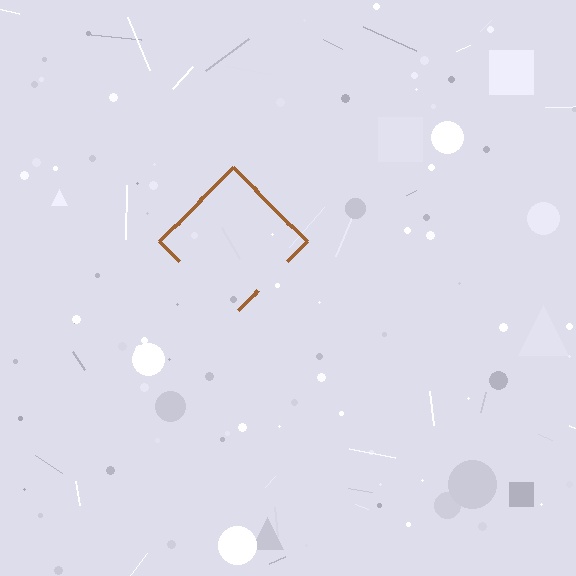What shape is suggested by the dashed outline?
The dashed outline suggests a diamond.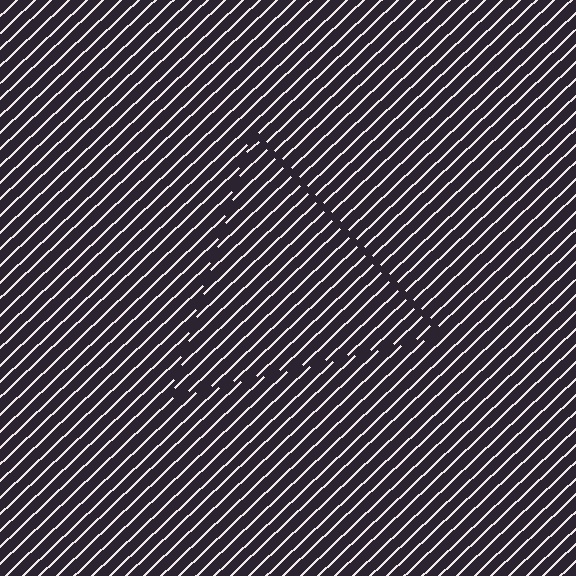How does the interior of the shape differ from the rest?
The interior of the shape contains the same grating, shifted by half a period — the contour is defined by the phase discontinuity where line-ends from the inner and outer gratings abut.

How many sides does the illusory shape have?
3 sides — the line-ends trace a triangle.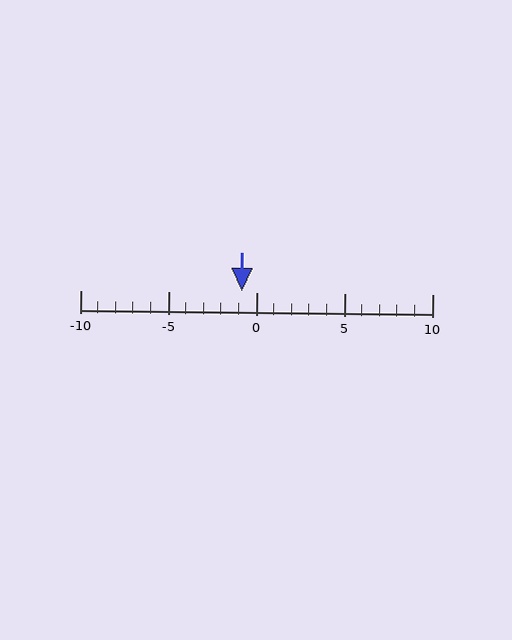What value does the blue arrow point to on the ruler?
The blue arrow points to approximately -1.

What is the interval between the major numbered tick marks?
The major tick marks are spaced 5 units apart.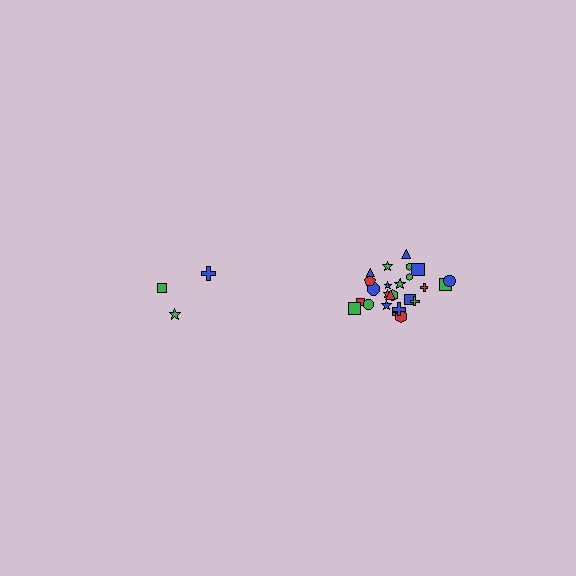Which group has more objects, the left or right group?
The right group.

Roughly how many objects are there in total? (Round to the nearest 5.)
Roughly 30 objects in total.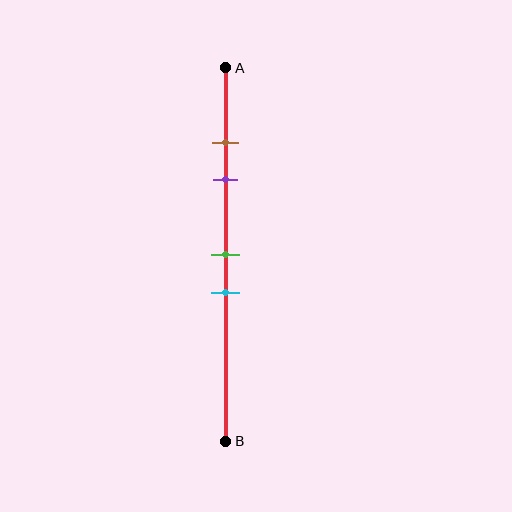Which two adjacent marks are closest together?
The brown and purple marks are the closest adjacent pair.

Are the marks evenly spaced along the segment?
No, the marks are not evenly spaced.